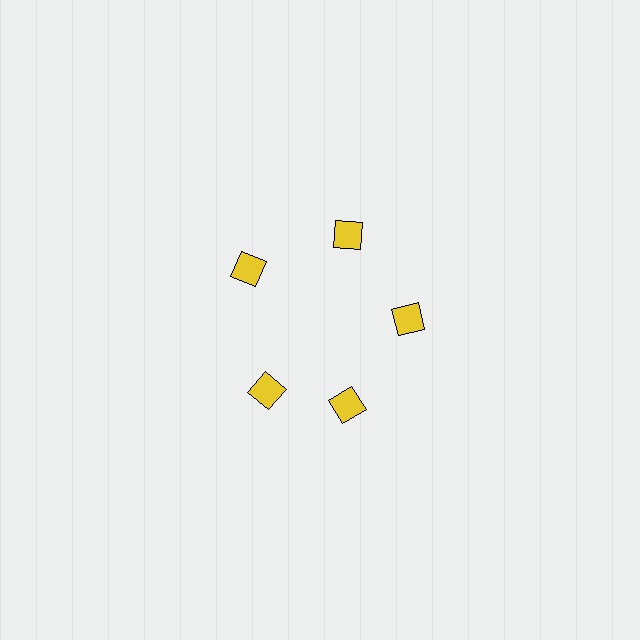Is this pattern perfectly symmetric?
No. The 5 yellow squares are arranged in a ring, but one element near the 8 o'clock position is rotated out of alignment along the ring, breaking the 5-fold rotational symmetry.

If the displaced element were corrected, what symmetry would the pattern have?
It would have 5-fold rotational symmetry — the pattern would map onto itself every 72 degrees.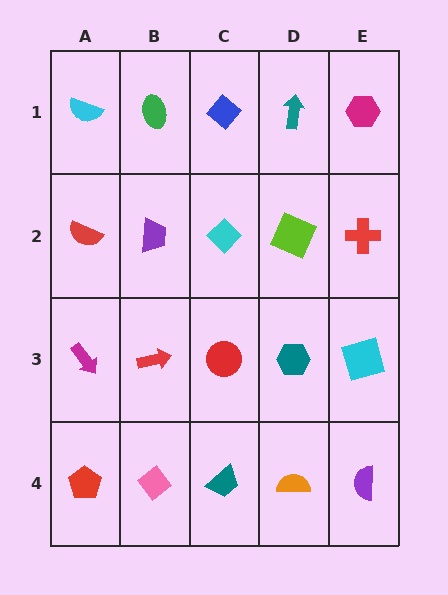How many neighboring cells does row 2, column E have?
3.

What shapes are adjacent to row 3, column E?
A red cross (row 2, column E), a purple semicircle (row 4, column E), a teal hexagon (row 3, column D).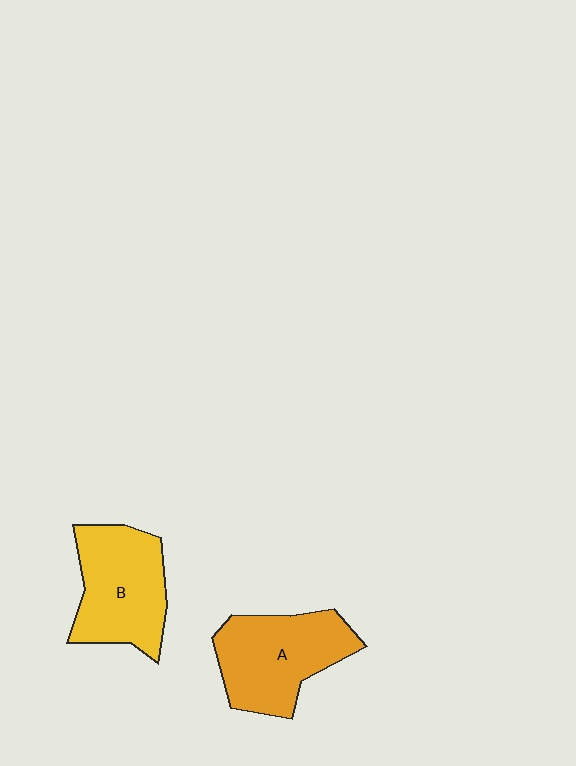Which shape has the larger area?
Shape A (orange).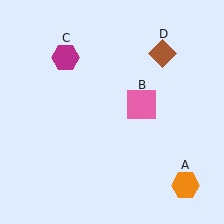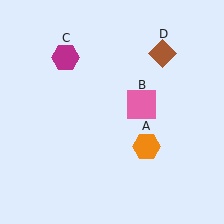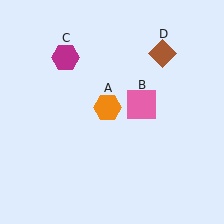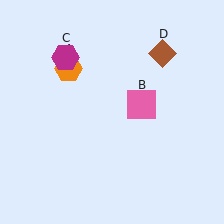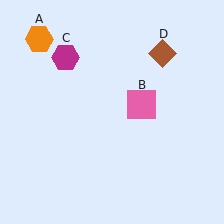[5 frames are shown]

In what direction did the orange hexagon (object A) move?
The orange hexagon (object A) moved up and to the left.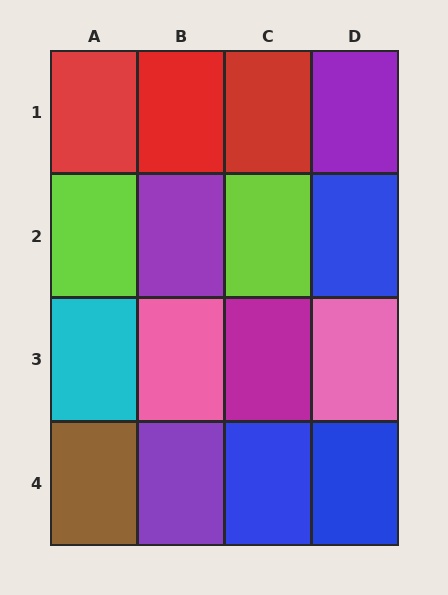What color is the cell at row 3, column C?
Magenta.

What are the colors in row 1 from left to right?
Red, red, red, purple.